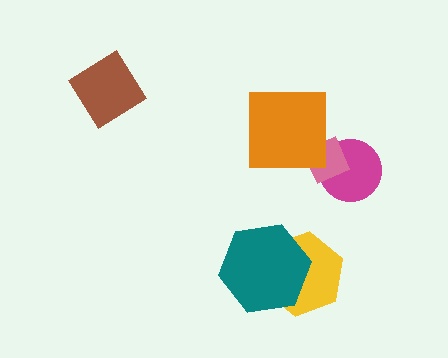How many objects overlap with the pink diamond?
2 objects overlap with the pink diamond.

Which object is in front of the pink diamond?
The orange square is in front of the pink diamond.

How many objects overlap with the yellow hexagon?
1 object overlaps with the yellow hexagon.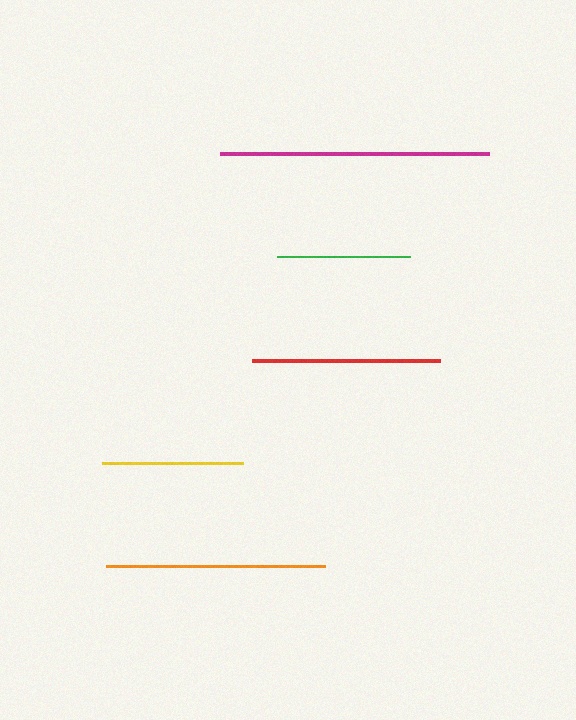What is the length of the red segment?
The red segment is approximately 188 pixels long.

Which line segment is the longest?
The magenta line is the longest at approximately 269 pixels.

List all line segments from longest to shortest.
From longest to shortest: magenta, orange, red, yellow, green.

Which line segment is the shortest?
The green line is the shortest at approximately 132 pixels.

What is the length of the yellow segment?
The yellow segment is approximately 140 pixels long.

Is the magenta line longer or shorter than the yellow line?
The magenta line is longer than the yellow line.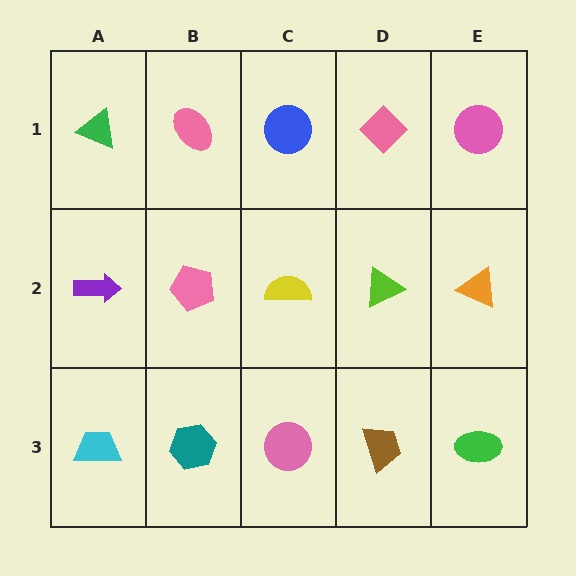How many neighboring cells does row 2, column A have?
3.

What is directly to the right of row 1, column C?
A pink diamond.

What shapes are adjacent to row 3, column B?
A pink pentagon (row 2, column B), a cyan trapezoid (row 3, column A), a pink circle (row 3, column C).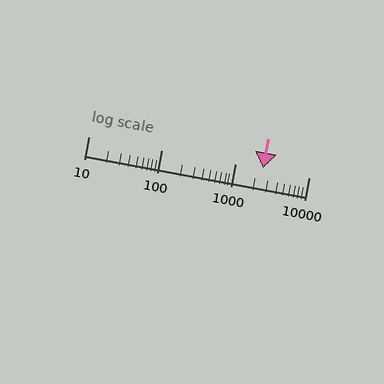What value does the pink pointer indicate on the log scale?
The pointer indicates approximately 2400.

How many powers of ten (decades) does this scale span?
The scale spans 3 decades, from 10 to 10000.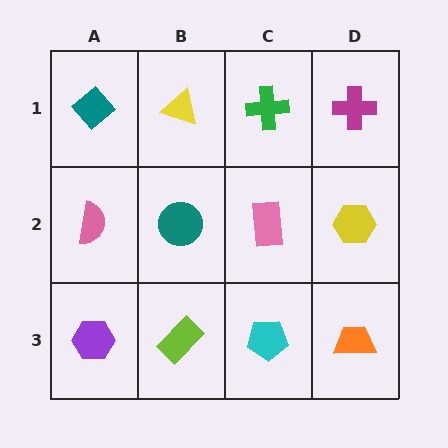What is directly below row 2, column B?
A lime rectangle.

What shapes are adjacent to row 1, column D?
A yellow hexagon (row 2, column D), a green cross (row 1, column C).